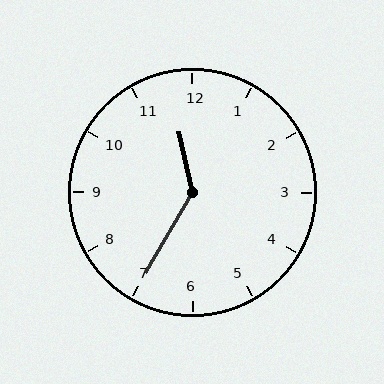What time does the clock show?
11:35.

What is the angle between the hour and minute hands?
Approximately 138 degrees.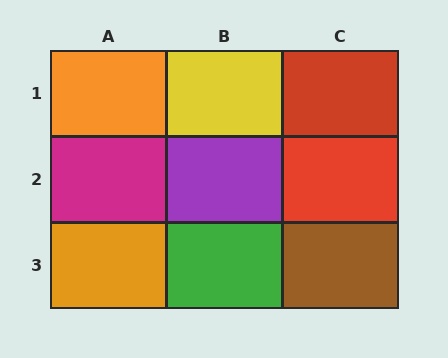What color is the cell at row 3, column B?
Green.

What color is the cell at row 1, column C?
Red.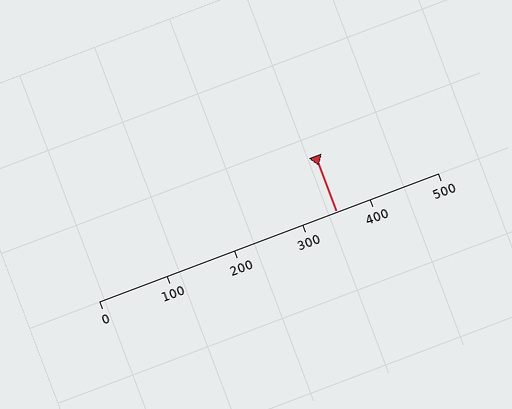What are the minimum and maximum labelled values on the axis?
The axis runs from 0 to 500.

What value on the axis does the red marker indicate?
The marker indicates approximately 350.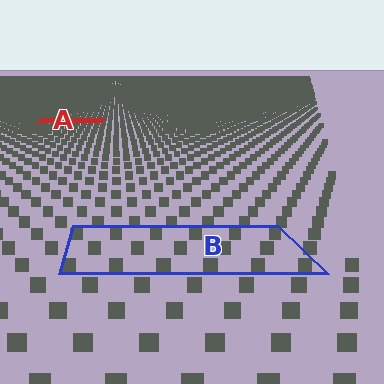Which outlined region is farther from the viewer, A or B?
Region A is farther from the viewer — the texture elements inside it appear smaller and more densely packed.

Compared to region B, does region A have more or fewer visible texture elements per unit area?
Region A has more texture elements per unit area — they are packed more densely because it is farther away.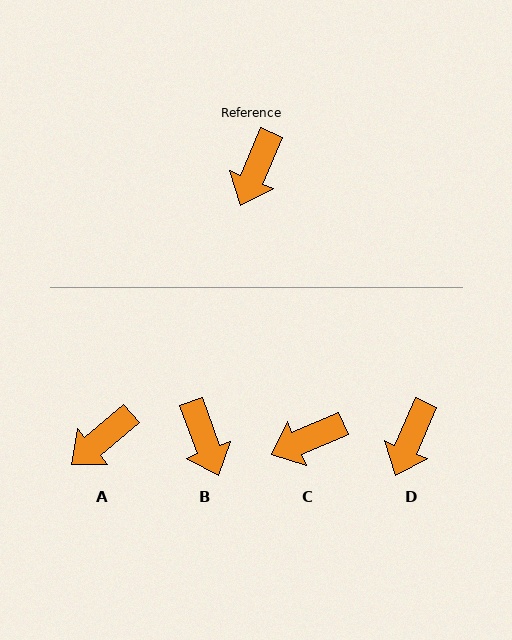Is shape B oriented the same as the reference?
No, it is off by about 43 degrees.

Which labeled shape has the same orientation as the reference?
D.